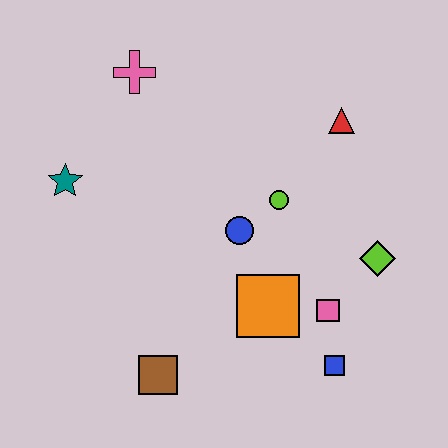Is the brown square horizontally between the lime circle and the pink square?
No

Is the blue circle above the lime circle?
No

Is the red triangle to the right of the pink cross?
Yes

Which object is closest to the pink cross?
The teal star is closest to the pink cross.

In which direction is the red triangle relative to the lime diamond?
The red triangle is above the lime diamond.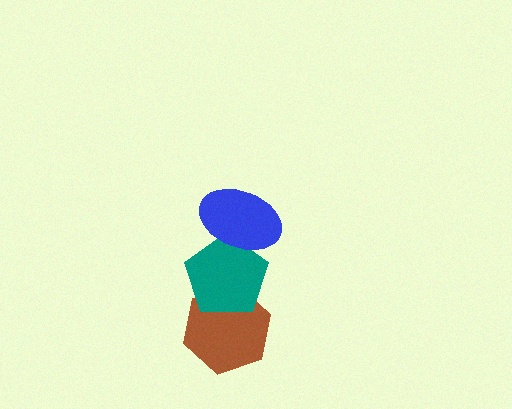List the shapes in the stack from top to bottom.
From top to bottom: the blue ellipse, the teal pentagon, the brown hexagon.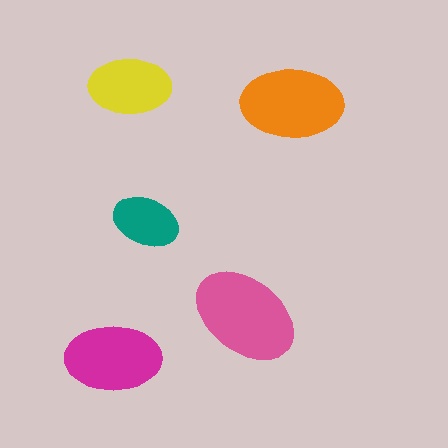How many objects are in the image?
There are 5 objects in the image.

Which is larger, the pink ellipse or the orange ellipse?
The pink one.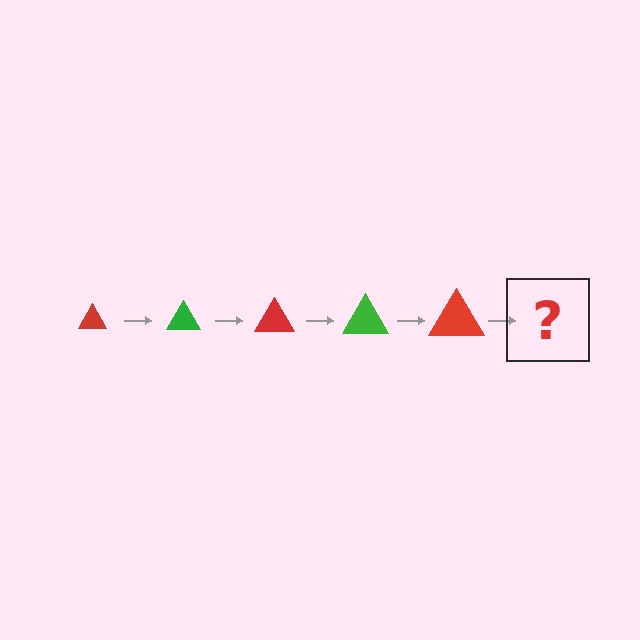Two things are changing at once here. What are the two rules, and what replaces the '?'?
The two rules are that the triangle grows larger each step and the color cycles through red and green. The '?' should be a green triangle, larger than the previous one.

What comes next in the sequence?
The next element should be a green triangle, larger than the previous one.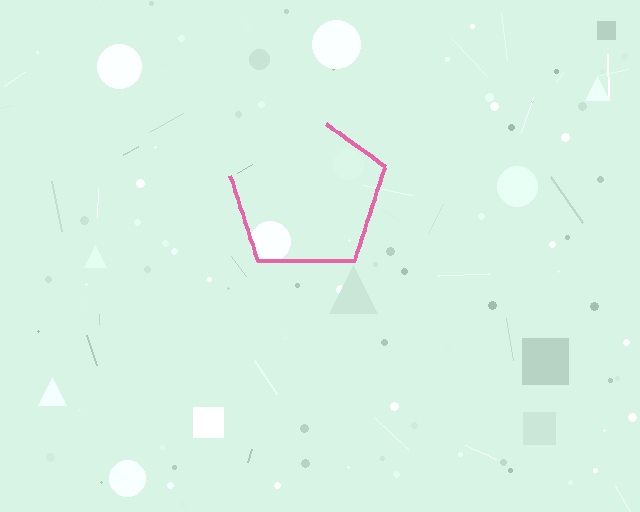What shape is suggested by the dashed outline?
The dashed outline suggests a pentagon.